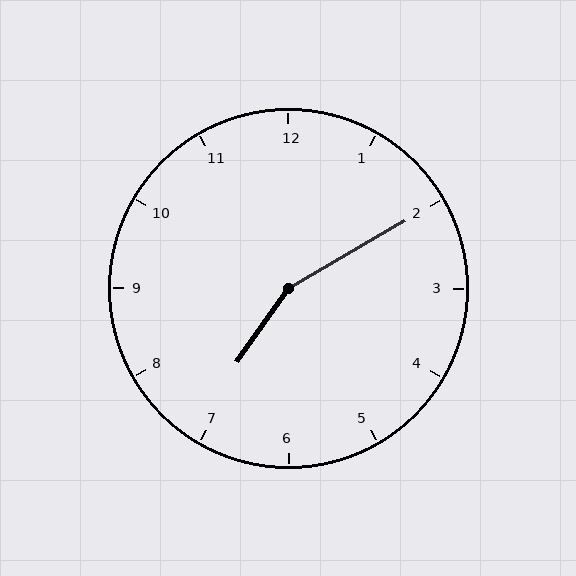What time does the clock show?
7:10.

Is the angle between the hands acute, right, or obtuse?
It is obtuse.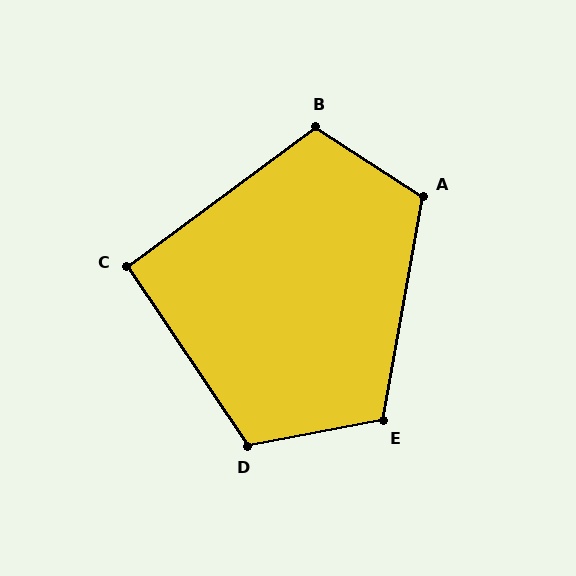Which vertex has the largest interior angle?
D, at approximately 113 degrees.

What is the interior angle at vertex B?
Approximately 111 degrees (obtuse).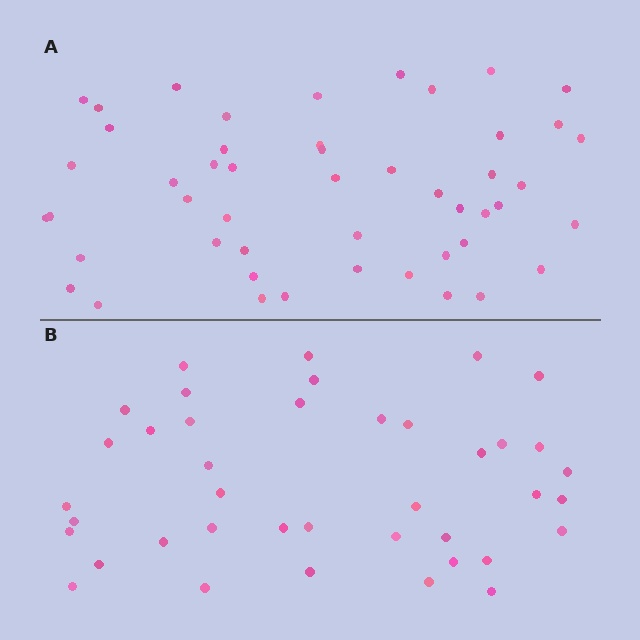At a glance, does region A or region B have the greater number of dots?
Region A (the top region) has more dots.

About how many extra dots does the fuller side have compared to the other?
Region A has roughly 8 or so more dots than region B.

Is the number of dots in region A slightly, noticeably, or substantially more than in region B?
Region A has only slightly more — the two regions are fairly close. The ratio is roughly 1.2 to 1.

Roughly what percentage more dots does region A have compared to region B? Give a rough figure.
About 20% more.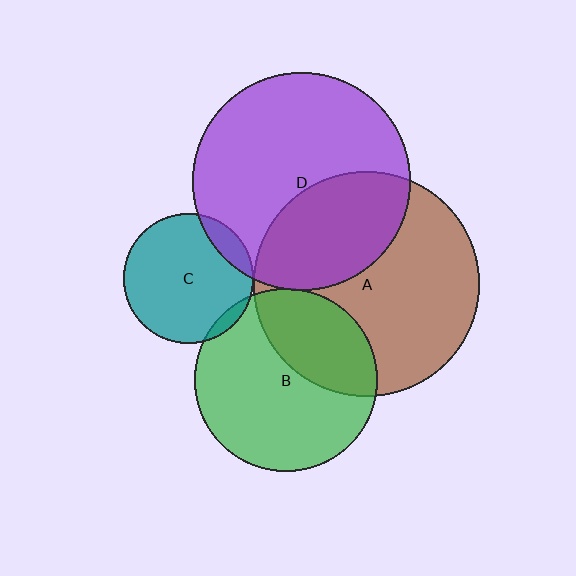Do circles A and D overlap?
Yes.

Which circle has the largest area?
Circle A (brown).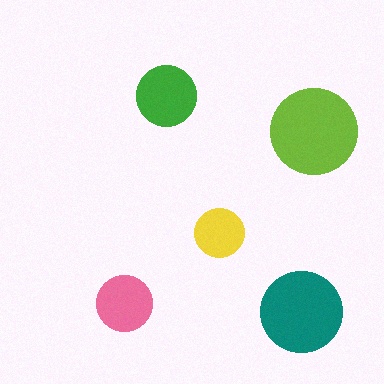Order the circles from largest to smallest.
the lime one, the teal one, the green one, the pink one, the yellow one.